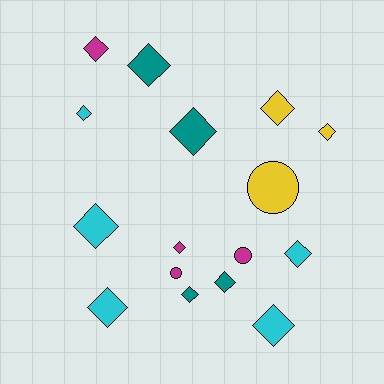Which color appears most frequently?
Cyan, with 5 objects.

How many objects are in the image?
There are 16 objects.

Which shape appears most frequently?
Diamond, with 13 objects.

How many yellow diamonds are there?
There are 2 yellow diamonds.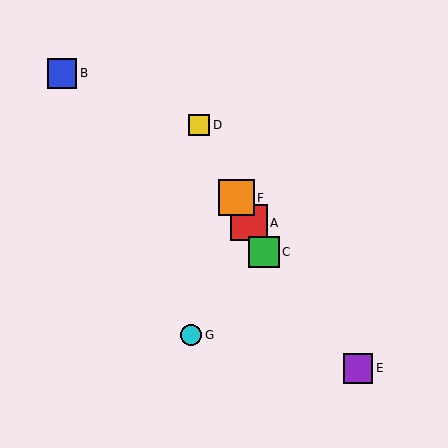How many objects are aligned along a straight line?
4 objects (A, C, D, F) are aligned along a straight line.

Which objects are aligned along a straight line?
Objects A, C, D, F are aligned along a straight line.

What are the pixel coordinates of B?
Object B is at (62, 73).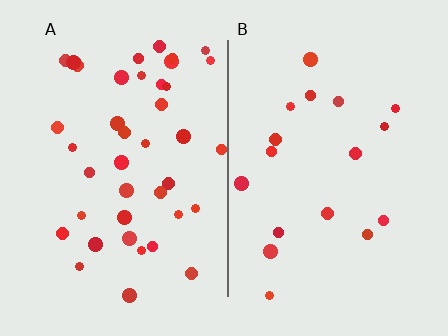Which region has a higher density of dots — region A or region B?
A (the left).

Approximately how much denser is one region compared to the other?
Approximately 2.4× — region A over region B.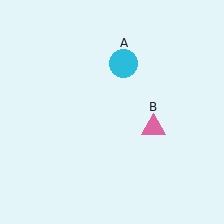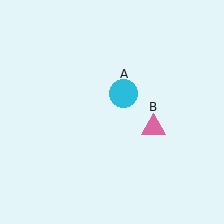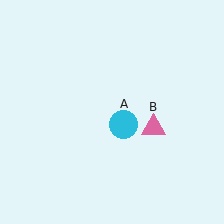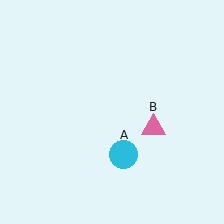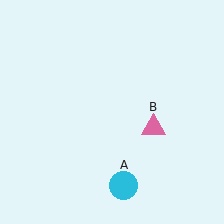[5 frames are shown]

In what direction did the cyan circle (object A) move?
The cyan circle (object A) moved down.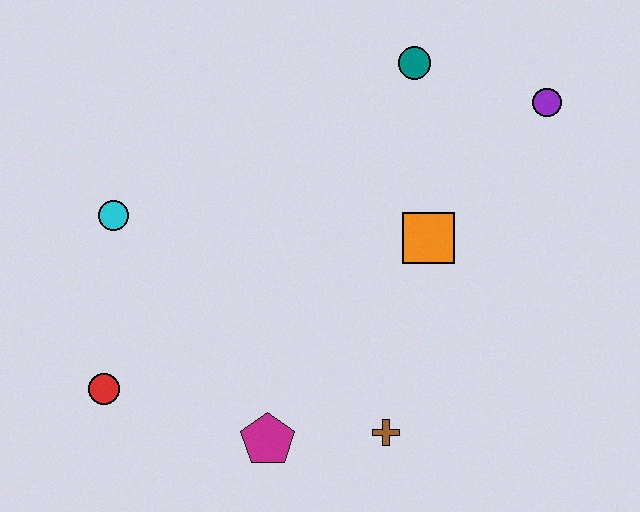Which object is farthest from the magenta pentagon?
The purple circle is farthest from the magenta pentagon.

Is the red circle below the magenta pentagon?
No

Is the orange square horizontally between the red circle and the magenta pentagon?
No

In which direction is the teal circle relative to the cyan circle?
The teal circle is to the right of the cyan circle.